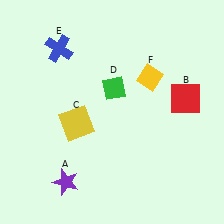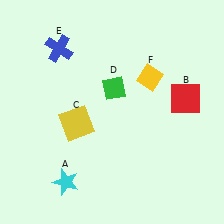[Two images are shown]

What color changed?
The star (A) changed from purple in Image 1 to cyan in Image 2.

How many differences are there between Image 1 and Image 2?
There is 1 difference between the two images.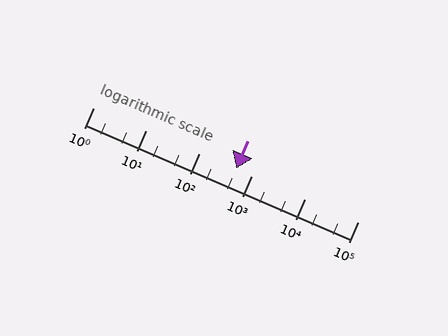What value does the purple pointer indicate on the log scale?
The pointer indicates approximately 500.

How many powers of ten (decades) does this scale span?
The scale spans 5 decades, from 1 to 100000.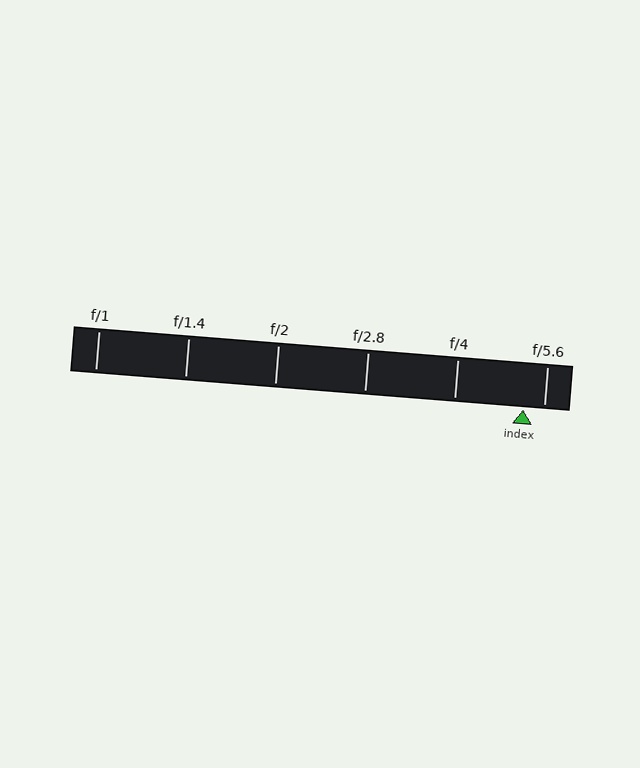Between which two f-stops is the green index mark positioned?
The index mark is between f/4 and f/5.6.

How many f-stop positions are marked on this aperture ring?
There are 6 f-stop positions marked.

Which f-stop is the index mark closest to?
The index mark is closest to f/5.6.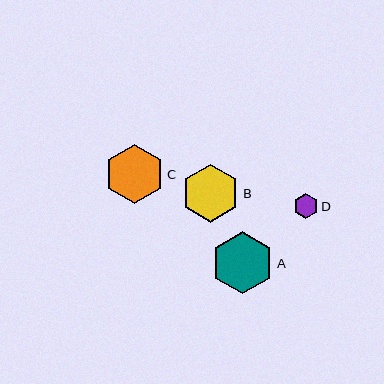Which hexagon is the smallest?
Hexagon D is the smallest with a size of approximately 25 pixels.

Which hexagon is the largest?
Hexagon A is the largest with a size of approximately 62 pixels.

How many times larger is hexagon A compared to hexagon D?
Hexagon A is approximately 2.5 times the size of hexagon D.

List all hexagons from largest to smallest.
From largest to smallest: A, C, B, D.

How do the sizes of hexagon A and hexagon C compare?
Hexagon A and hexagon C are approximately the same size.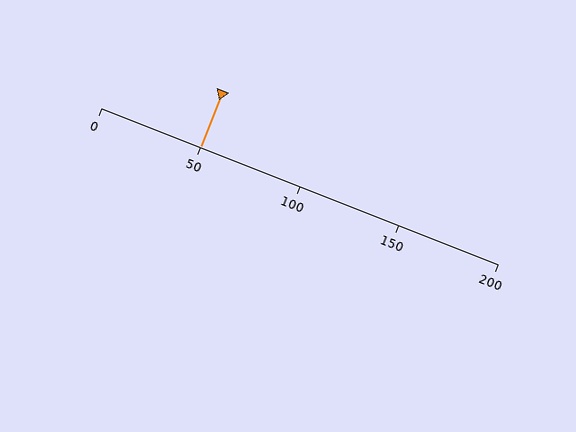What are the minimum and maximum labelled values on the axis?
The axis runs from 0 to 200.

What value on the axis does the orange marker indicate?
The marker indicates approximately 50.